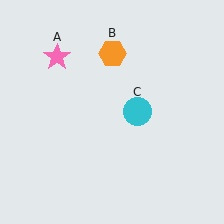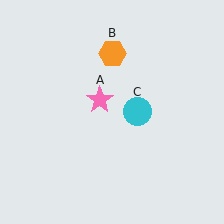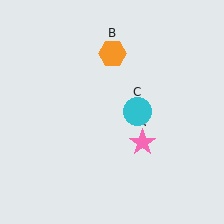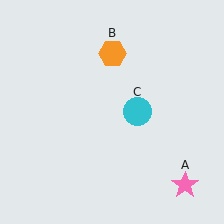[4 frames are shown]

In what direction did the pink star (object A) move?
The pink star (object A) moved down and to the right.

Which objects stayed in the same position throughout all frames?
Orange hexagon (object B) and cyan circle (object C) remained stationary.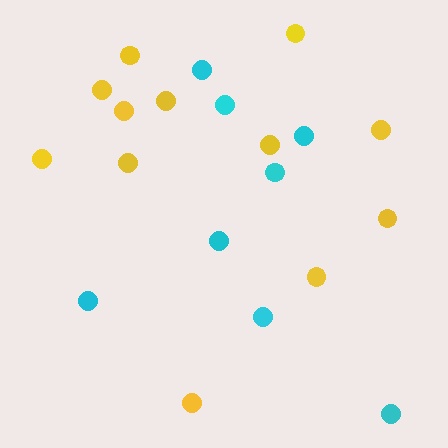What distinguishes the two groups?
There are 2 groups: one group of cyan circles (8) and one group of yellow circles (12).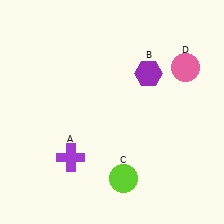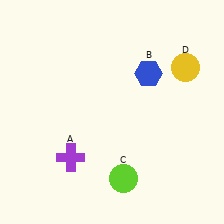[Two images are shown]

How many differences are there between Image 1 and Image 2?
There are 2 differences between the two images.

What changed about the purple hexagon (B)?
In Image 1, B is purple. In Image 2, it changed to blue.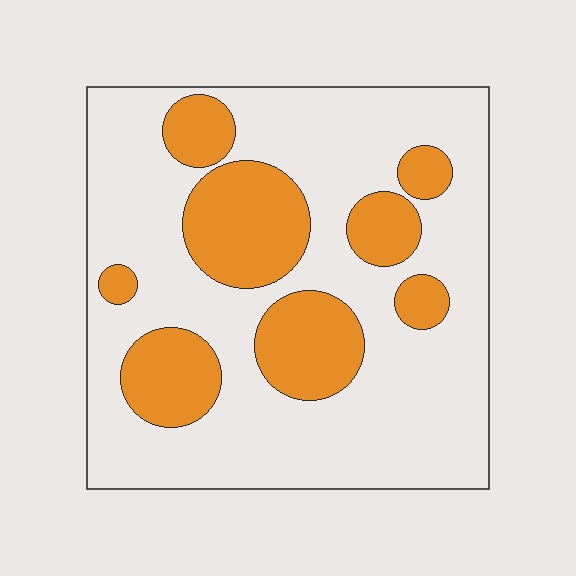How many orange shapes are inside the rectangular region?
8.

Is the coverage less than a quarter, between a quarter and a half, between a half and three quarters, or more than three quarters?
Between a quarter and a half.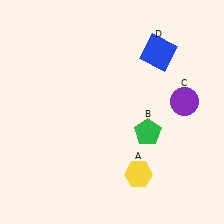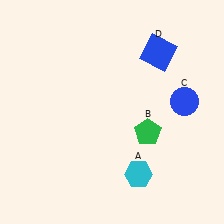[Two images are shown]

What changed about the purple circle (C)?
In Image 1, C is purple. In Image 2, it changed to blue.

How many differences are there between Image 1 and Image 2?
There are 2 differences between the two images.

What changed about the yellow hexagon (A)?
In Image 1, A is yellow. In Image 2, it changed to cyan.